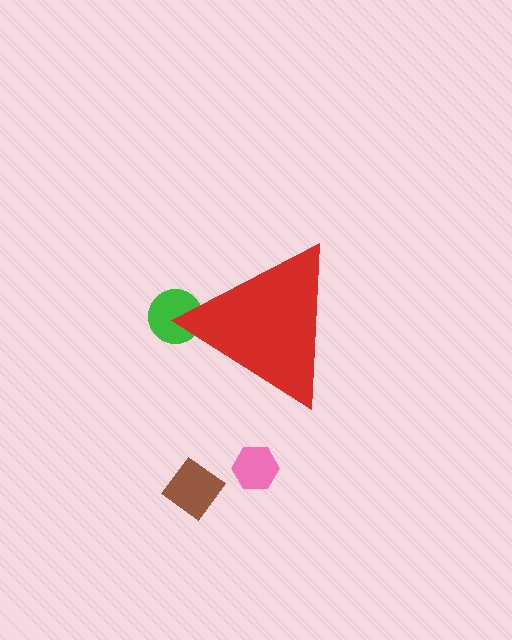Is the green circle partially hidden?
Yes, the green circle is partially hidden behind the red triangle.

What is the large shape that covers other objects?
A red triangle.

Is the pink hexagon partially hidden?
No, the pink hexagon is fully visible.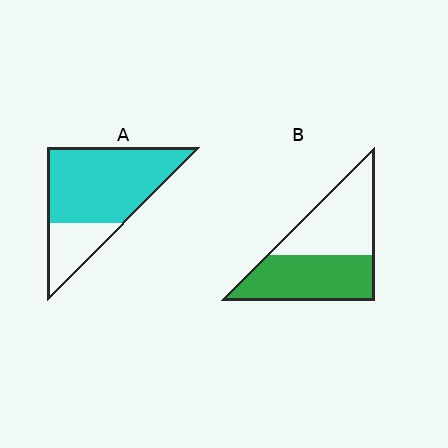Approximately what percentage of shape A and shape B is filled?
A is approximately 75% and B is approximately 50%.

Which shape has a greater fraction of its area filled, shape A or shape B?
Shape A.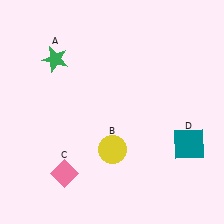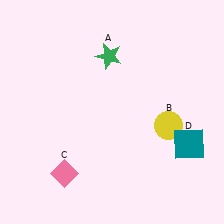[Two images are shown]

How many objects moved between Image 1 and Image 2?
2 objects moved between the two images.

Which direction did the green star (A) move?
The green star (A) moved right.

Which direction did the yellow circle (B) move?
The yellow circle (B) moved right.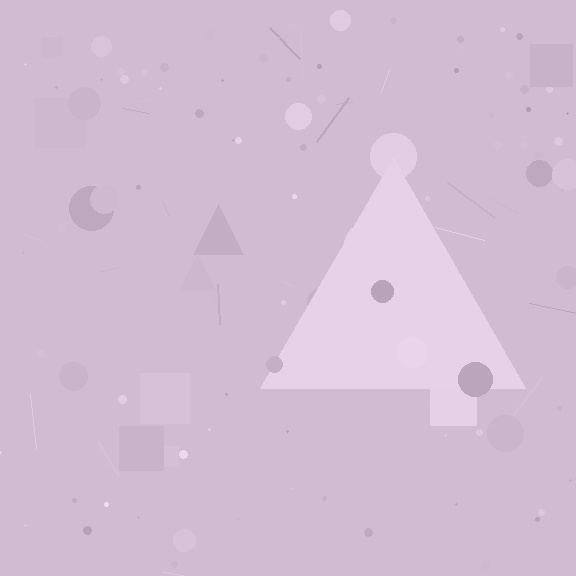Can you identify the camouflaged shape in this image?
The camouflaged shape is a triangle.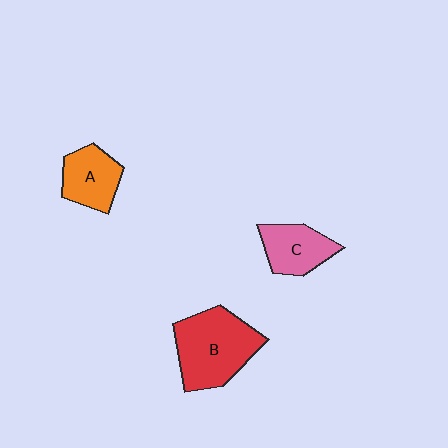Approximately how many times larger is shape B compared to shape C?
Approximately 1.8 times.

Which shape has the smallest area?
Shape C (pink).